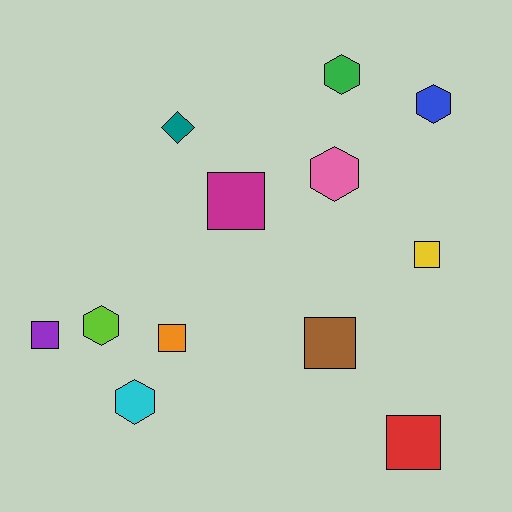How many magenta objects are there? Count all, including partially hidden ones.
There is 1 magenta object.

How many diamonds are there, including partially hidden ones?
There is 1 diamond.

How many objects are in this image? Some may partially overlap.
There are 12 objects.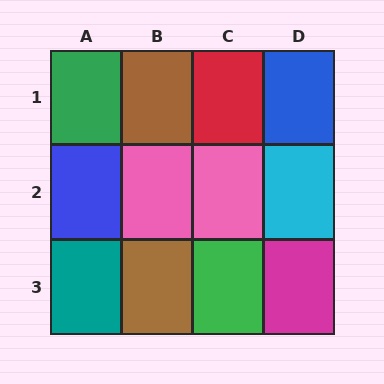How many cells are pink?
2 cells are pink.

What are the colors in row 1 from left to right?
Green, brown, red, blue.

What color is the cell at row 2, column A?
Blue.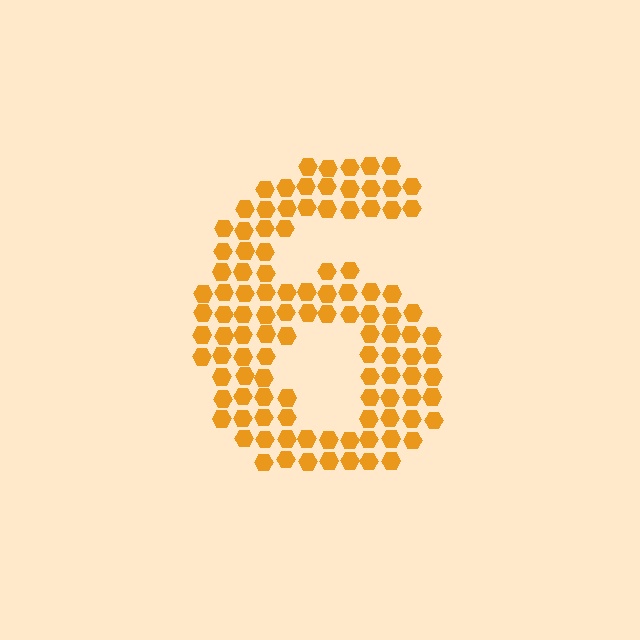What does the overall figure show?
The overall figure shows the digit 6.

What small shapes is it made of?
It is made of small hexagons.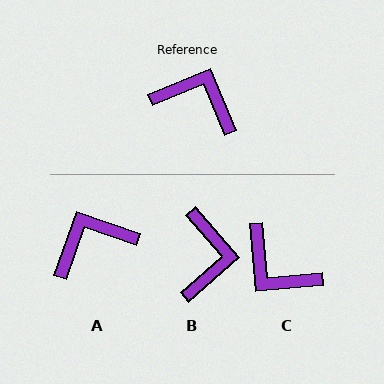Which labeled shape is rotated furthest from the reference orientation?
C, about 163 degrees away.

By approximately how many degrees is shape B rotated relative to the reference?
Approximately 71 degrees clockwise.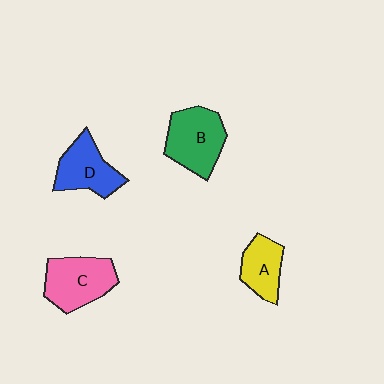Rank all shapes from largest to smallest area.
From largest to smallest: B (green), C (pink), D (blue), A (yellow).